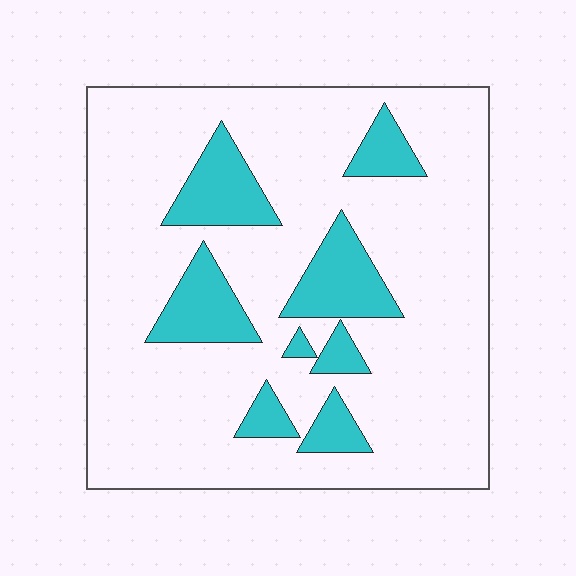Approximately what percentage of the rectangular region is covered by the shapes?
Approximately 20%.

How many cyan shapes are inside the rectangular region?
8.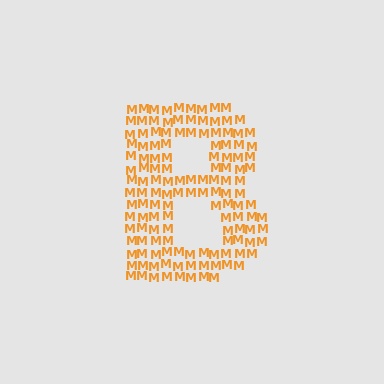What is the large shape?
The large shape is the letter B.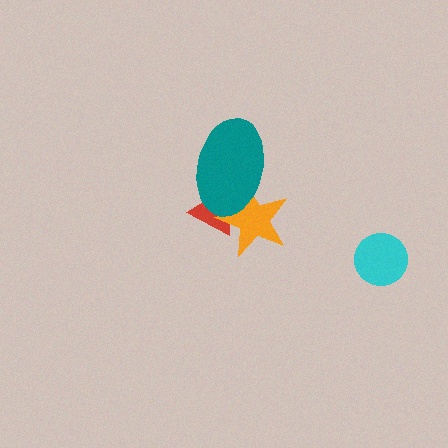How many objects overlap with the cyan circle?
0 objects overlap with the cyan circle.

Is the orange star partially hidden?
Yes, it is partially covered by another shape.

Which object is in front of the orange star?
The teal ellipse is in front of the orange star.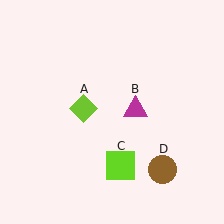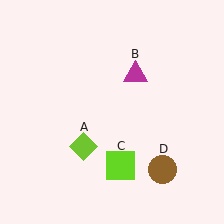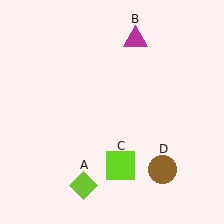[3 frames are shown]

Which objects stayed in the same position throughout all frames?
Lime square (object C) and brown circle (object D) remained stationary.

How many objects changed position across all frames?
2 objects changed position: lime diamond (object A), magenta triangle (object B).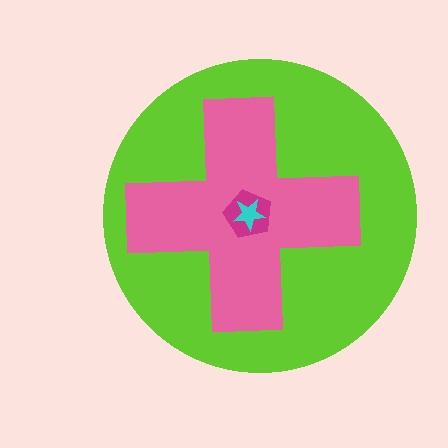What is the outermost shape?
The lime circle.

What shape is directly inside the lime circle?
The pink cross.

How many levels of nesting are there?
4.